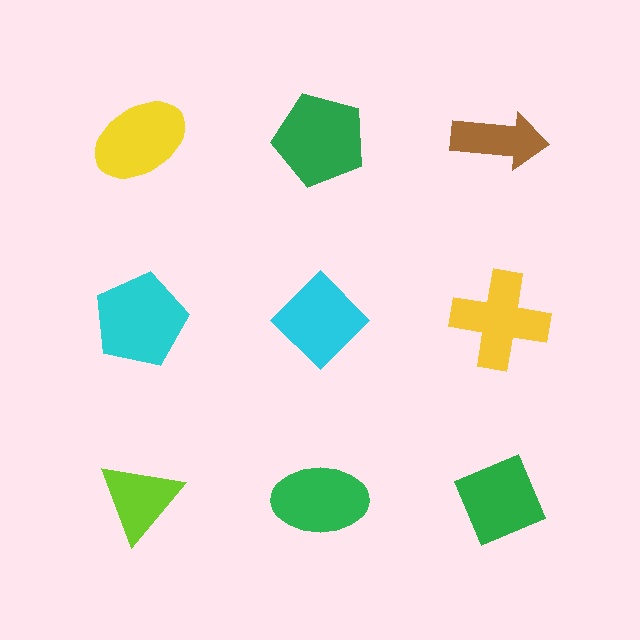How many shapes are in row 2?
3 shapes.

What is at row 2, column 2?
A cyan diamond.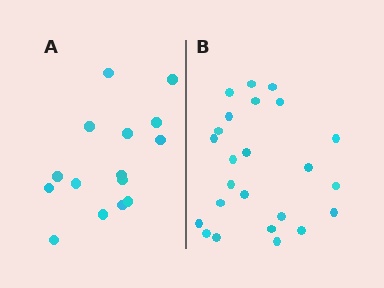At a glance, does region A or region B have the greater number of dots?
Region B (the right region) has more dots.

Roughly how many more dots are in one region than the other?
Region B has roughly 8 or so more dots than region A.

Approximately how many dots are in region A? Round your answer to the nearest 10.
About 20 dots. (The exact count is 15, which rounds to 20.)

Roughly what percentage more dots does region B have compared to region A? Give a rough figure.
About 60% more.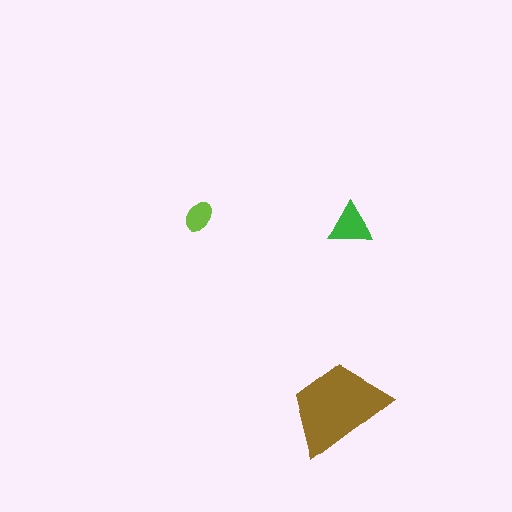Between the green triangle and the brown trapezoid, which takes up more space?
The brown trapezoid.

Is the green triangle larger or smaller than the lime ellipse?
Larger.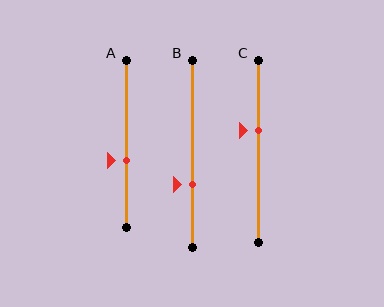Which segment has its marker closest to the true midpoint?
Segment A has its marker closest to the true midpoint.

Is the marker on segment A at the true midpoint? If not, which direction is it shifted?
No, the marker on segment A is shifted downward by about 10% of the segment length.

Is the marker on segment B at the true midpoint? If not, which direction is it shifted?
No, the marker on segment B is shifted downward by about 17% of the segment length.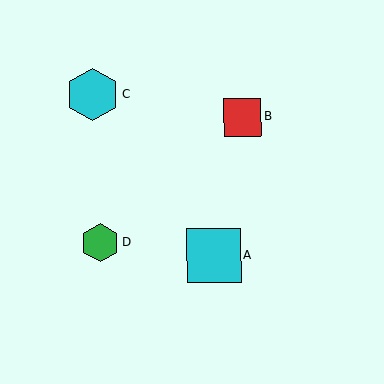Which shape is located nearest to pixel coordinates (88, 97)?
The cyan hexagon (labeled C) at (93, 94) is nearest to that location.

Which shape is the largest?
The cyan square (labeled A) is the largest.